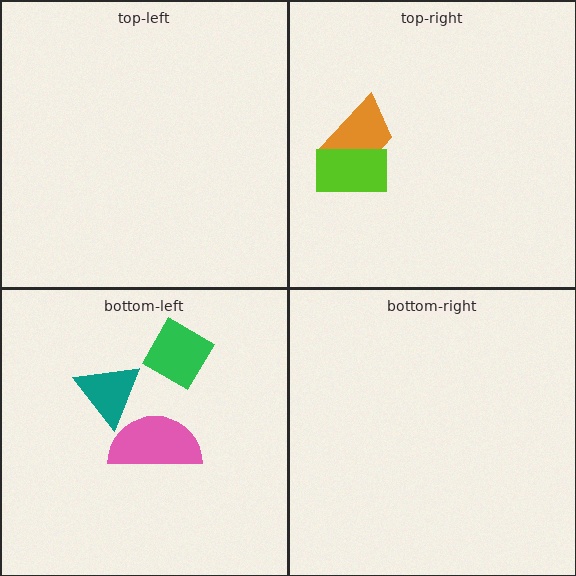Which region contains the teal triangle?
The bottom-left region.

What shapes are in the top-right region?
The orange trapezoid, the lime rectangle.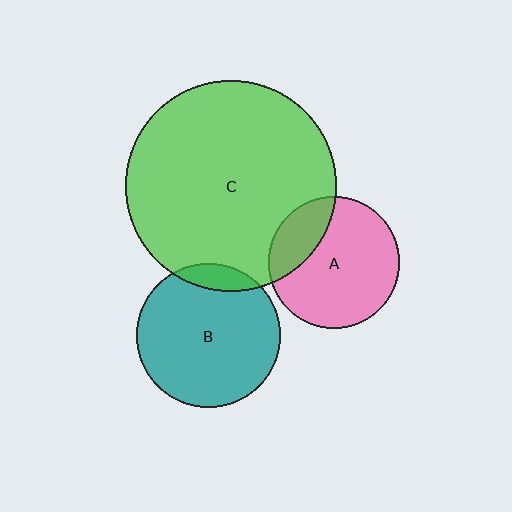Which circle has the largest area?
Circle C (green).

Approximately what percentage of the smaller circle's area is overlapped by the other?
Approximately 25%.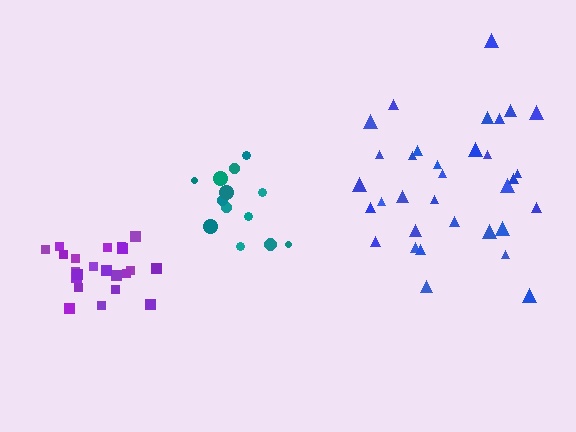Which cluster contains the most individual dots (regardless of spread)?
Blue (33).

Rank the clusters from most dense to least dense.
purple, teal, blue.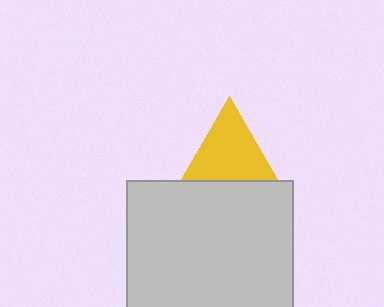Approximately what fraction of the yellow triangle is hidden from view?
Roughly 42% of the yellow triangle is hidden behind the light gray square.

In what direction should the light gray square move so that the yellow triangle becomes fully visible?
The light gray square should move down. That is the shortest direction to clear the overlap and leave the yellow triangle fully visible.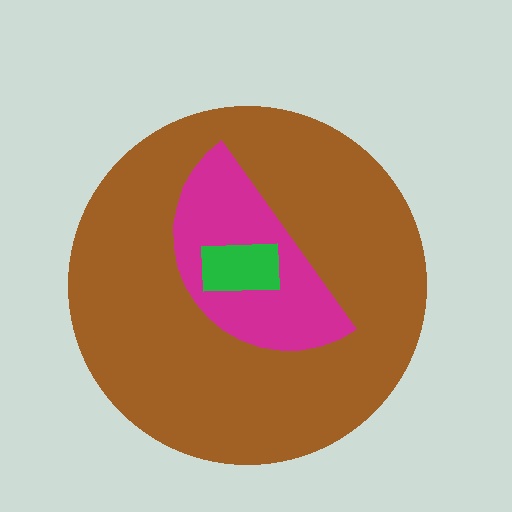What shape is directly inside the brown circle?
The magenta semicircle.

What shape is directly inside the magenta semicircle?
The green rectangle.